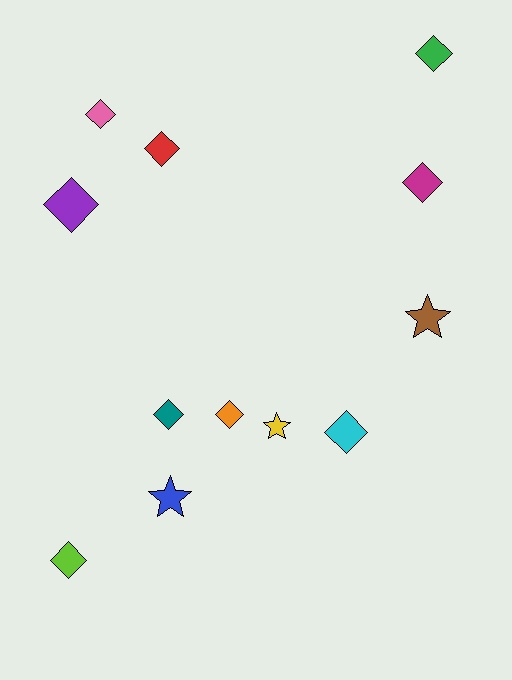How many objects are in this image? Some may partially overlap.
There are 12 objects.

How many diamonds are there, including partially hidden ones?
There are 9 diamonds.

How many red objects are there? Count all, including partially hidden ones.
There is 1 red object.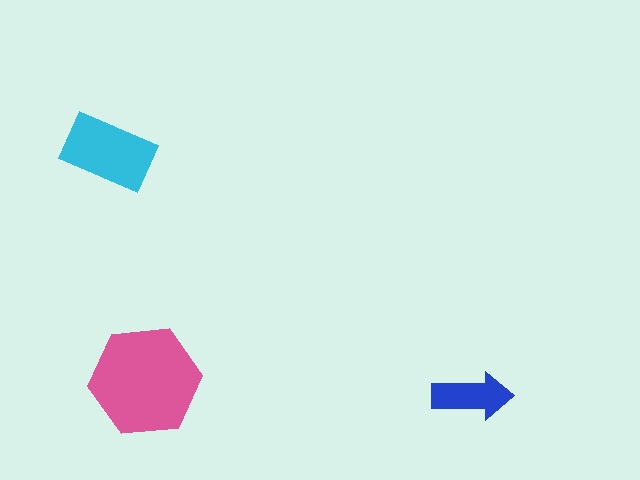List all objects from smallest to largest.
The blue arrow, the cyan rectangle, the pink hexagon.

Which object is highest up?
The cyan rectangle is topmost.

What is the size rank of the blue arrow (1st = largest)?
3rd.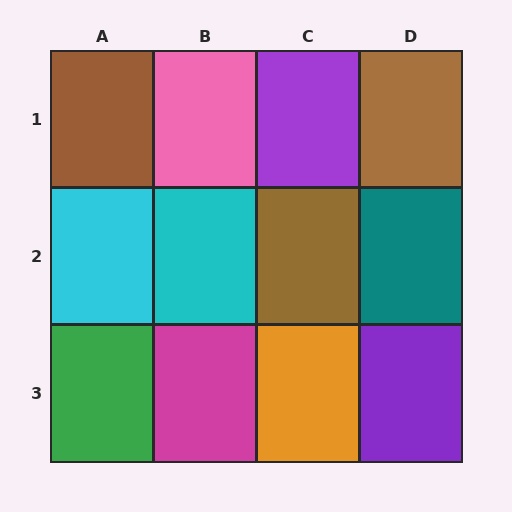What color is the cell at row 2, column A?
Cyan.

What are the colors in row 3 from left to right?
Green, magenta, orange, purple.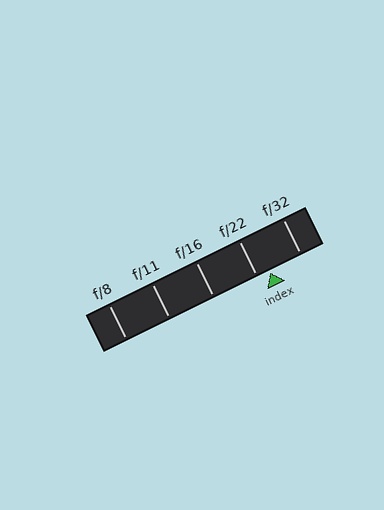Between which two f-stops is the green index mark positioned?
The index mark is between f/22 and f/32.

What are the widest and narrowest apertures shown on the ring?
The widest aperture shown is f/8 and the narrowest is f/32.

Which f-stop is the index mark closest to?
The index mark is closest to f/22.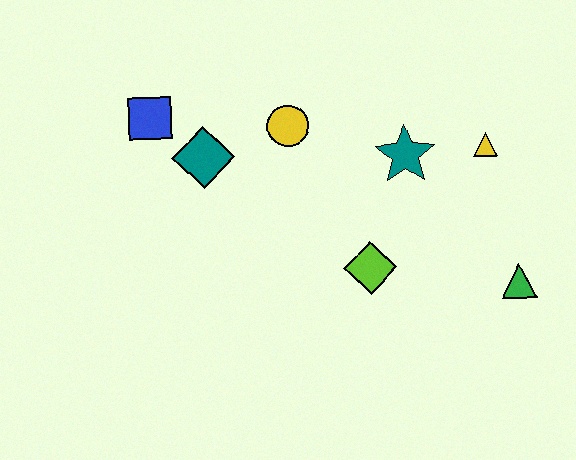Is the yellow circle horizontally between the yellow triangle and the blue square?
Yes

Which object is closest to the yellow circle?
The teal diamond is closest to the yellow circle.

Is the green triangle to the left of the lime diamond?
No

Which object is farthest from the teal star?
The blue square is farthest from the teal star.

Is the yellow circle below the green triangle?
No